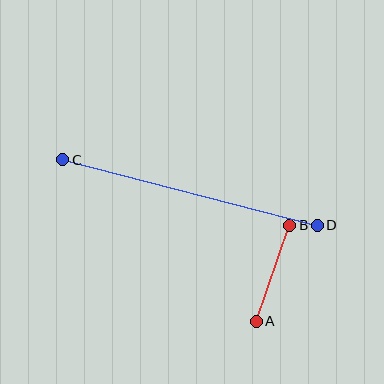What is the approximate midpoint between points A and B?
The midpoint is at approximately (273, 273) pixels.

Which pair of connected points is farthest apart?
Points C and D are farthest apart.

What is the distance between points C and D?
The distance is approximately 263 pixels.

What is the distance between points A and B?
The distance is approximately 102 pixels.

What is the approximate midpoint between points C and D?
The midpoint is at approximately (190, 193) pixels.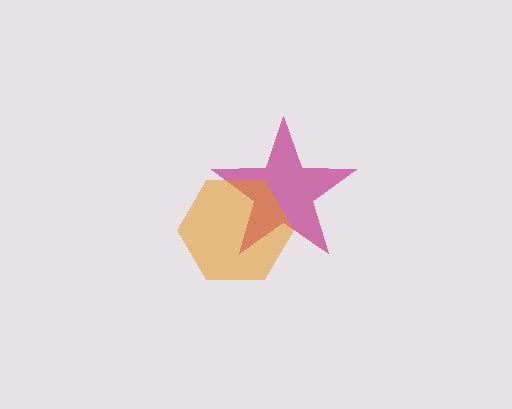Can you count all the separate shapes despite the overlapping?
Yes, there are 2 separate shapes.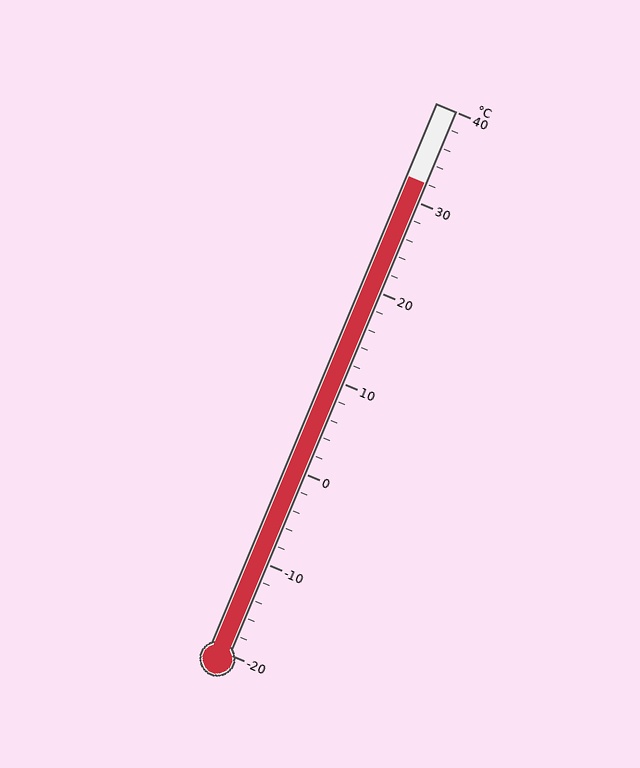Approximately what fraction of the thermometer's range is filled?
The thermometer is filled to approximately 85% of its range.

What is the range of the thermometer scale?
The thermometer scale ranges from -20°C to 40°C.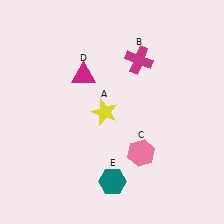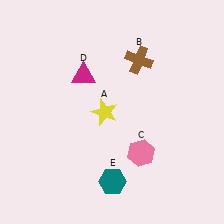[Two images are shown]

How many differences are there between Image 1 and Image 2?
There is 1 difference between the two images.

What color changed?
The cross (B) changed from magenta in Image 1 to brown in Image 2.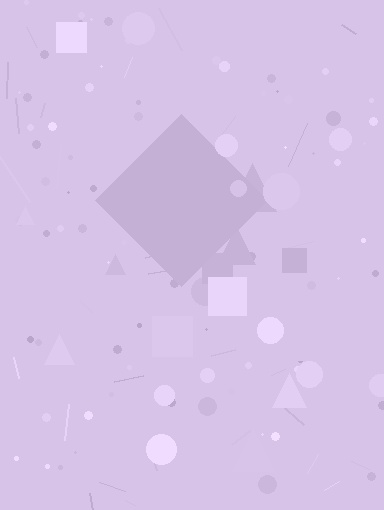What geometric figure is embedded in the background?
A diamond is embedded in the background.